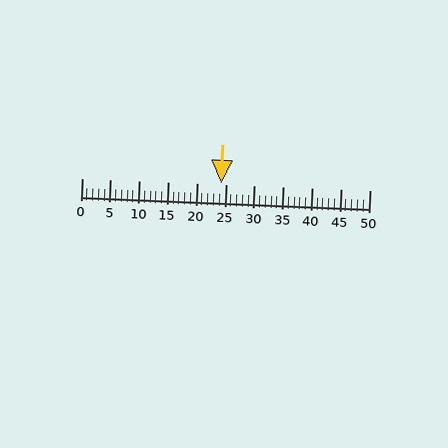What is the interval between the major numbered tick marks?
The major tick marks are spaced 5 units apart.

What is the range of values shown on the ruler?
The ruler shows values from 0 to 50.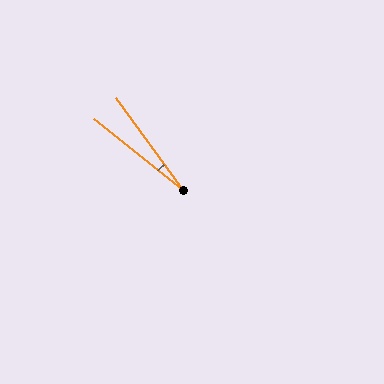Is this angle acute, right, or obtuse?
It is acute.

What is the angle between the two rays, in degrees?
Approximately 15 degrees.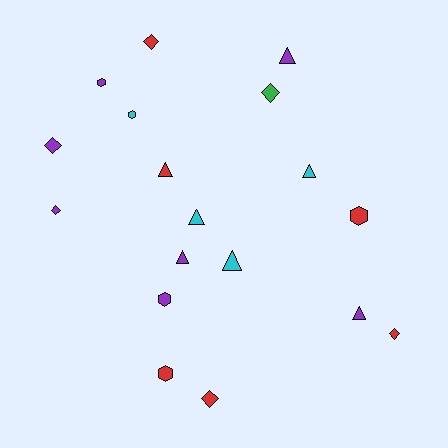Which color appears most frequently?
Purple, with 7 objects.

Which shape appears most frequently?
Triangle, with 7 objects.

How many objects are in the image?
There are 18 objects.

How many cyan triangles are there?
There are 3 cyan triangles.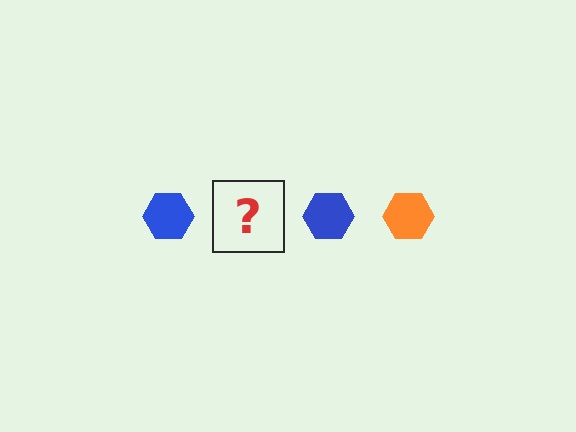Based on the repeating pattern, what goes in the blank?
The blank should be an orange hexagon.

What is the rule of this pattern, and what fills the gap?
The rule is that the pattern cycles through blue, orange hexagons. The gap should be filled with an orange hexagon.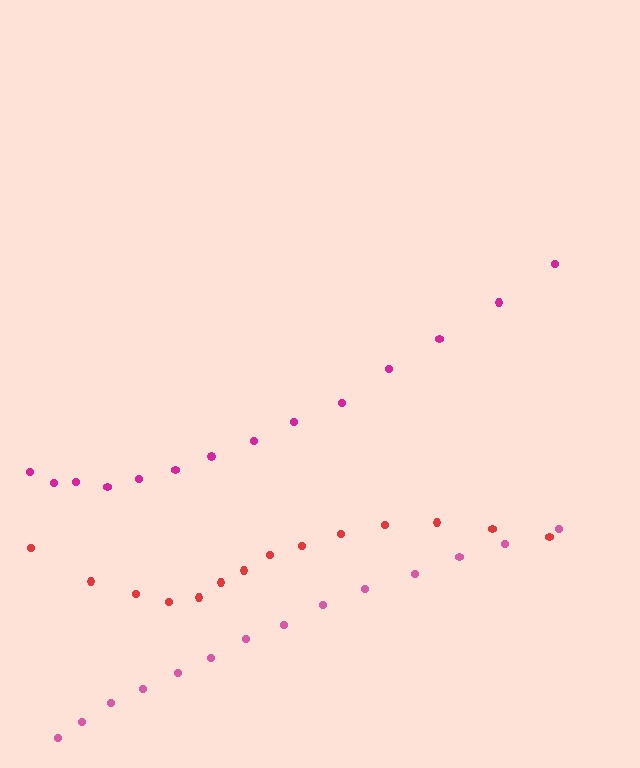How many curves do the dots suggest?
There are 3 distinct paths.